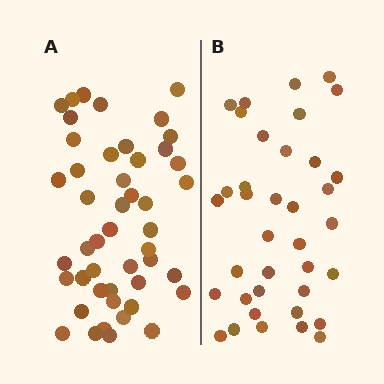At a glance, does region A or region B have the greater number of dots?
Region A (the left region) has more dots.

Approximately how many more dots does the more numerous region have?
Region A has roughly 10 or so more dots than region B.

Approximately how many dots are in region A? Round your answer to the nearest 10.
About 50 dots. (The exact count is 47, which rounds to 50.)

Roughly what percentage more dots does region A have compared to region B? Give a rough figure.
About 25% more.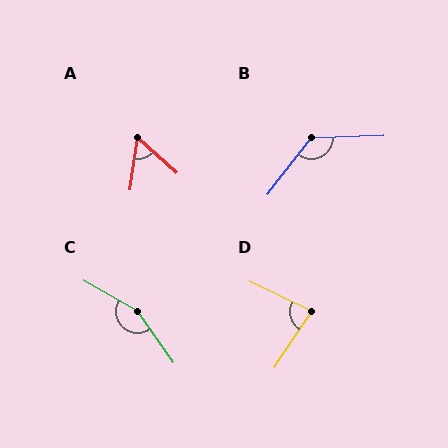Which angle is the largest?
C, at approximately 155 degrees.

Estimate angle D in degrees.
Approximately 82 degrees.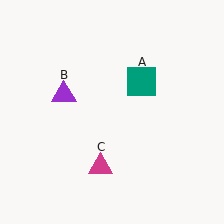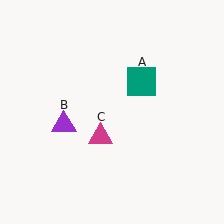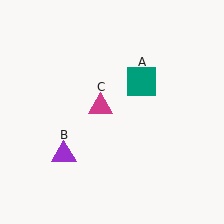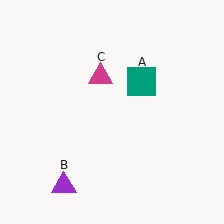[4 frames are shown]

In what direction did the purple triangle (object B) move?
The purple triangle (object B) moved down.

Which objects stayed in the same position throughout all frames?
Teal square (object A) remained stationary.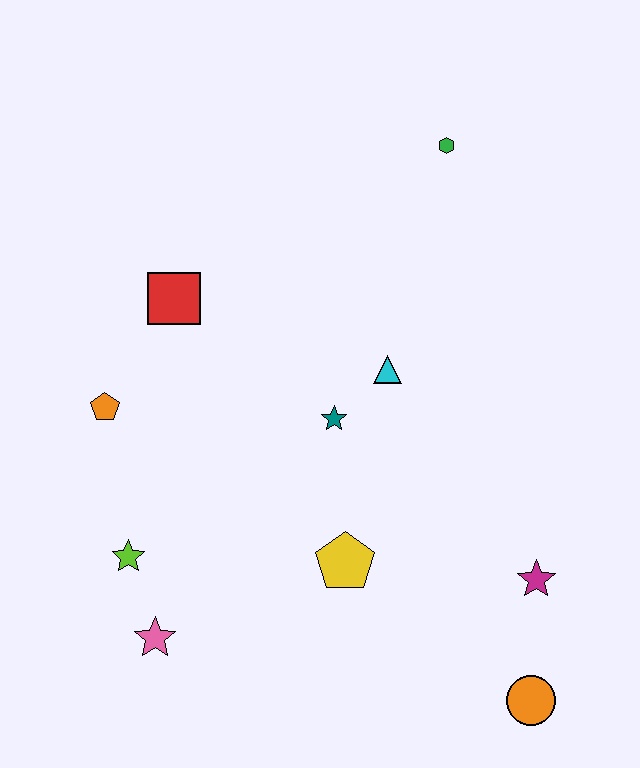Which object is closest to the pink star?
The lime star is closest to the pink star.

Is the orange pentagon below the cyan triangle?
Yes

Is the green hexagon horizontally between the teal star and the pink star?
No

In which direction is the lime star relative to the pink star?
The lime star is above the pink star.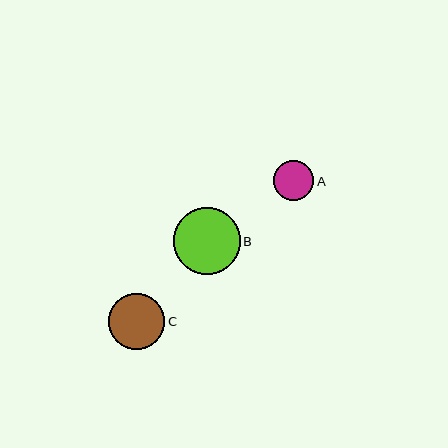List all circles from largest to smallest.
From largest to smallest: B, C, A.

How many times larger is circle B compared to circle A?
Circle B is approximately 1.7 times the size of circle A.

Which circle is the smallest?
Circle A is the smallest with a size of approximately 40 pixels.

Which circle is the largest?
Circle B is the largest with a size of approximately 66 pixels.